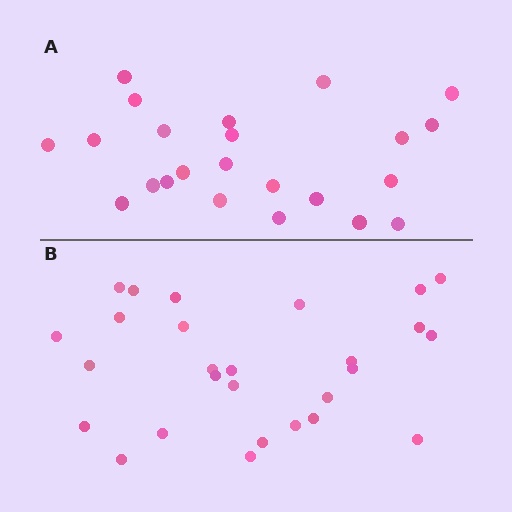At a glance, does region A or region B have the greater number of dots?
Region B (the bottom region) has more dots.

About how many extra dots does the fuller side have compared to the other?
Region B has about 4 more dots than region A.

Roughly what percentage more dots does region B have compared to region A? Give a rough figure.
About 15% more.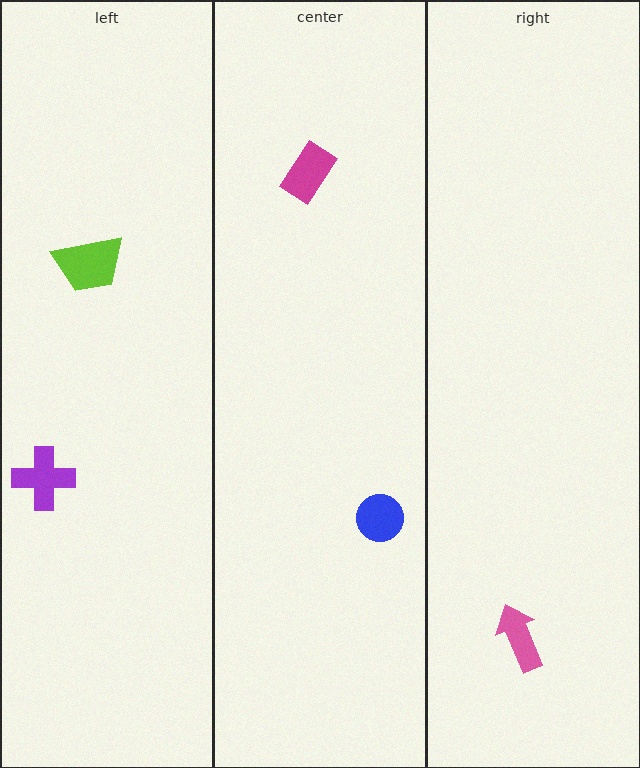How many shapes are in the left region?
2.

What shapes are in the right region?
The pink arrow.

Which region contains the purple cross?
The left region.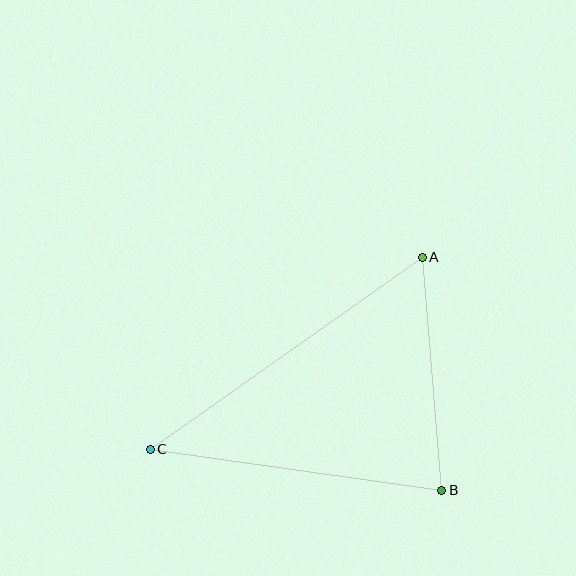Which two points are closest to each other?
Points A and B are closest to each other.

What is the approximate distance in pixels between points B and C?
The distance between B and C is approximately 294 pixels.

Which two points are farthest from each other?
Points A and C are farthest from each other.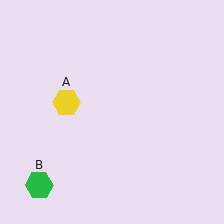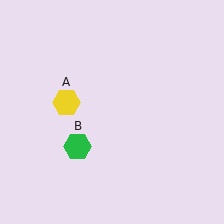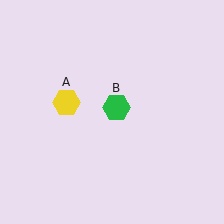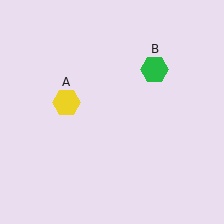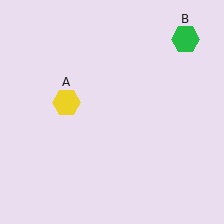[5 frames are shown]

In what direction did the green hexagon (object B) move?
The green hexagon (object B) moved up and to the right.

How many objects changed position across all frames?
1 object changed position: green hexagon (object B).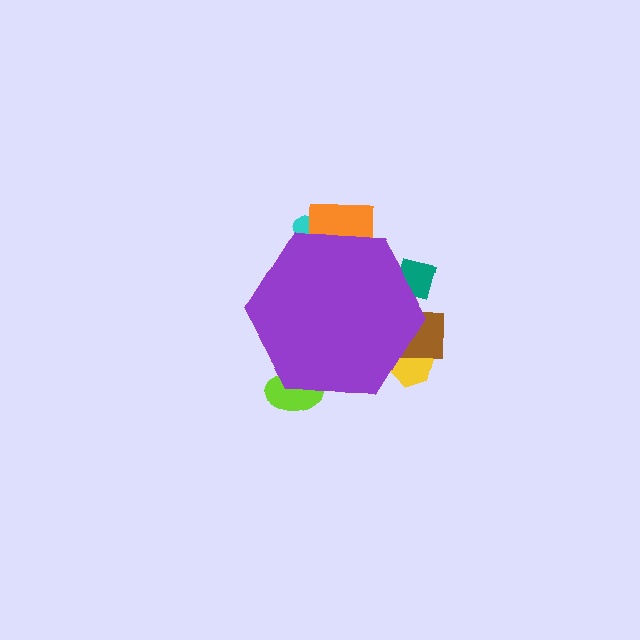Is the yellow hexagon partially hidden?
Yes, the yellow hexagon is partially hidden behind the purple hexagon.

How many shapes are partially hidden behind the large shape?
6 shapes are partially hidden.